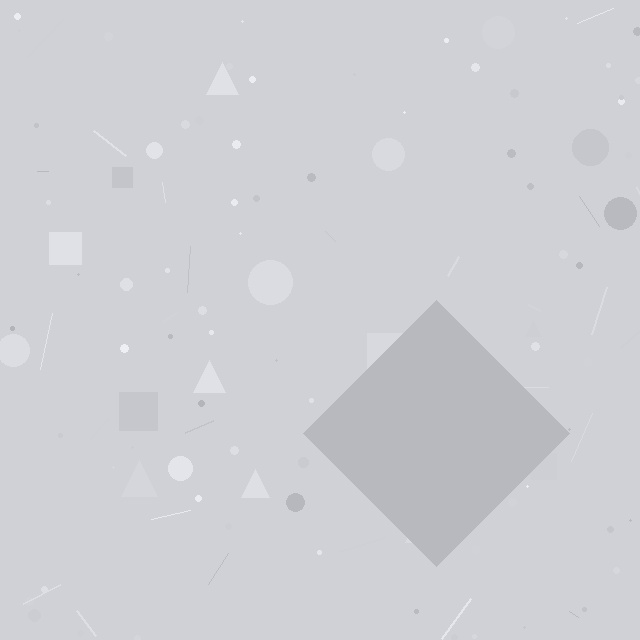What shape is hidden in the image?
A diamond is hidden in the image.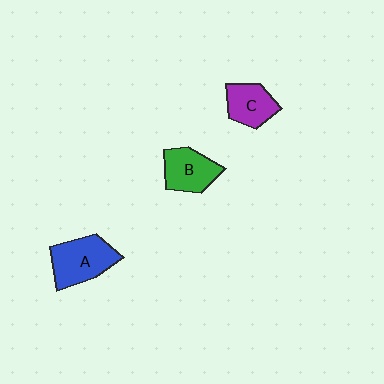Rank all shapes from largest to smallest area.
From largest to smallest: A (blue), B (green), C (purple).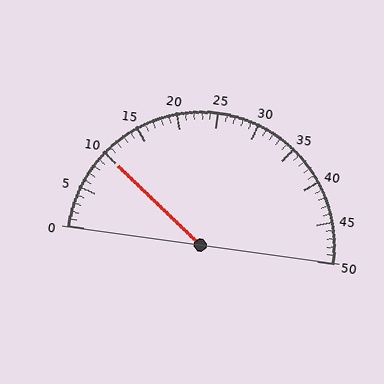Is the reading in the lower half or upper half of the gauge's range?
The reading is in the lower half of the range (0 to 50).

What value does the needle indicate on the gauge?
The needle indicates approximately 10.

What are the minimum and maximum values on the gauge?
The gauge ranges from 0 to 50.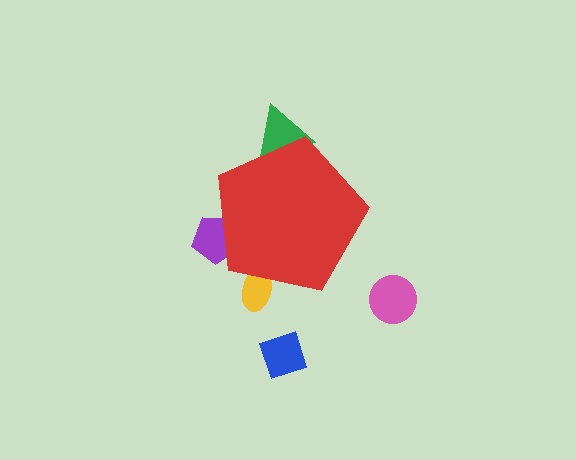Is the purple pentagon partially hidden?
Yes, the purple pentagon is partially hidden behind the red pentagon.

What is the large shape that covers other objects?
A red pentagon.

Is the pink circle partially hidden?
No, the pink circle is fully visible.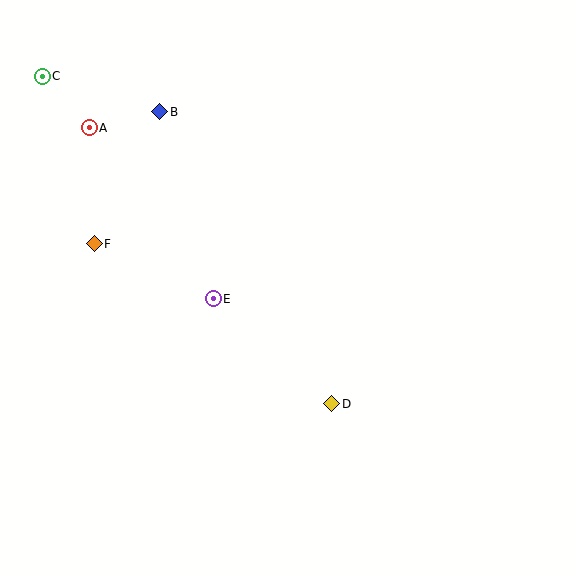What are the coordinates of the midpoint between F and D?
The midpoint between F and D is at (213, 324).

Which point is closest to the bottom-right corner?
Point D is closest to the bottom-right corner.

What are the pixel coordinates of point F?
Point F is at (94, 244).